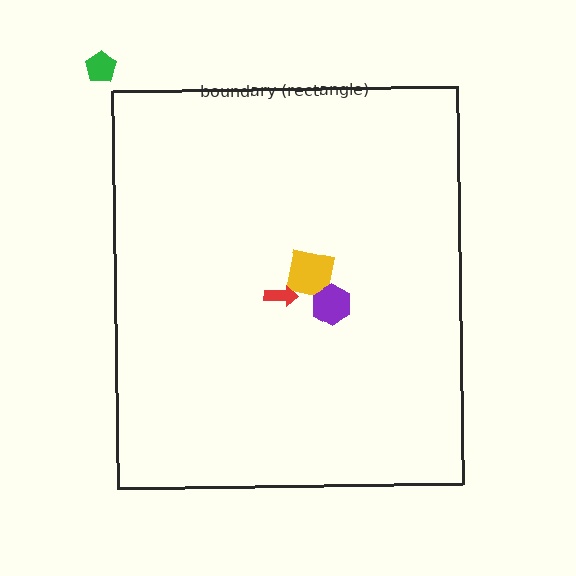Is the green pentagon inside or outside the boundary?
Outside.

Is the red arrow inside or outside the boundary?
Inside.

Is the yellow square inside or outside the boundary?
Inside.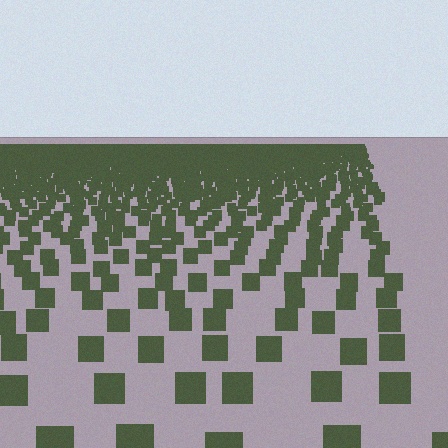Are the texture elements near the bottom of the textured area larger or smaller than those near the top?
Larger. Near the bottom, elements are closer to the viewer and appear at a bigger on-screen size.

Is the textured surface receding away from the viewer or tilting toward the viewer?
The surface is receding away from the viewer. Texture elements get smaller and denser toward the top.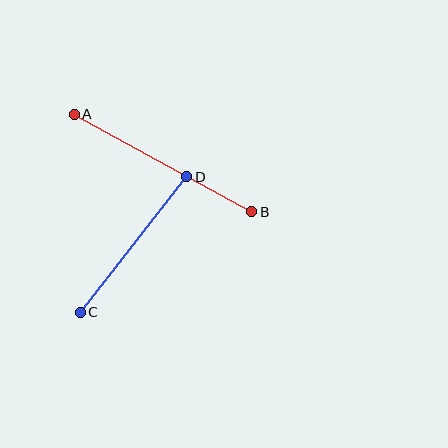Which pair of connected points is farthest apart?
Points A and B are farthest apart.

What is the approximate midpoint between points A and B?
The midpoint is at approximately (163, 163) pixels.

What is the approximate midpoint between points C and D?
The midpoint is at approximately (133, 244) pixels.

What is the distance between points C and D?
The distance is approximately 172 pixels.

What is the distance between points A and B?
The distance is approximately 202 pixels.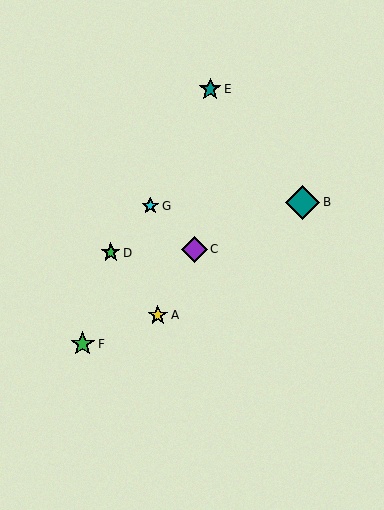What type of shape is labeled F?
Shape F is a green star.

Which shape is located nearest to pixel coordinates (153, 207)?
The cyan star (labeled G) at (150, 206) is nearest to that location.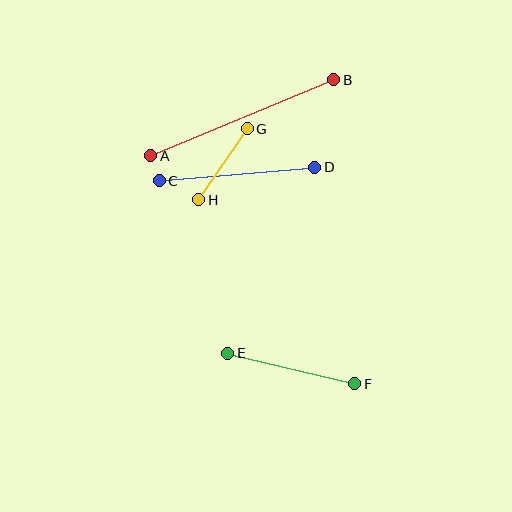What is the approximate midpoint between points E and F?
The midpoint is at approximately (291, 369) pixels.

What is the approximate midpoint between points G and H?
The midpoint is at approximately (223, 164) pixels.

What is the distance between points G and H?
The distance is approximately 86 pixels.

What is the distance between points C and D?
The distance is approximately 156 pixels.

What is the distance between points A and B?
The distance is approximately 198 pixels.